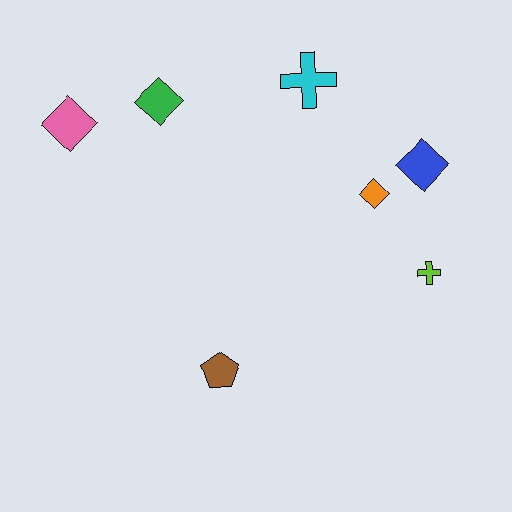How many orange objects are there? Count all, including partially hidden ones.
There is 1 orange object.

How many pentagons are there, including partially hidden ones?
There is 1 pentagon.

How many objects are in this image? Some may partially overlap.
There are 7 objects.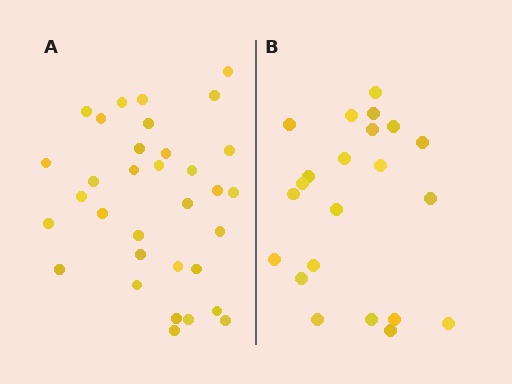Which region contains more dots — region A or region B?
Region A (the left region) has more dots.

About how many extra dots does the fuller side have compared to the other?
Region A has roughly 12 or so more dots than region B.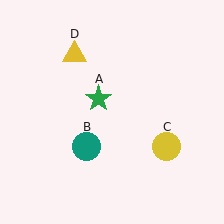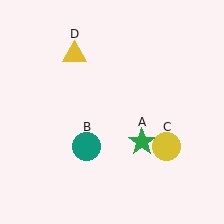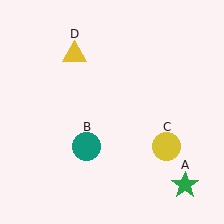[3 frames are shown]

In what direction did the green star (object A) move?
The green star (object A) moved down and to the right.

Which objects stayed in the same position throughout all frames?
Teal circle (object B) and yellow circle (object C) and yellow triangle (object D) remained stationary.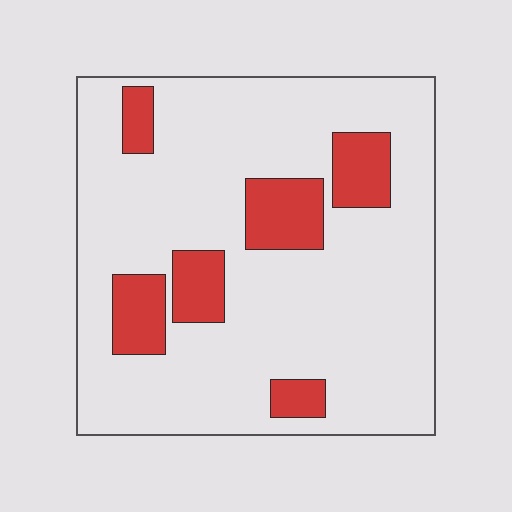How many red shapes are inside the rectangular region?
6.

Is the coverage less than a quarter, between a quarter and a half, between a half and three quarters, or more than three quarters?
Less than a quarter.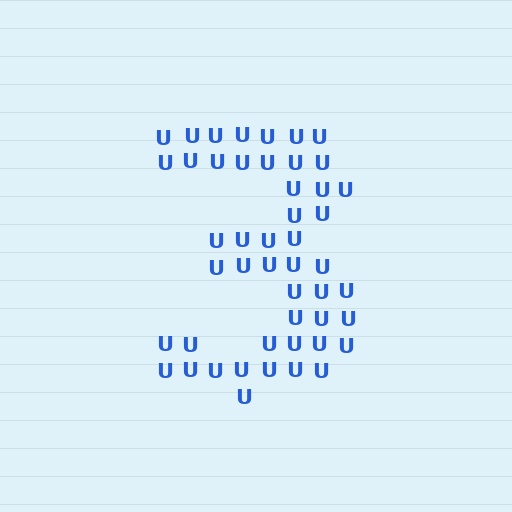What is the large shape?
The large shape is the digit 3.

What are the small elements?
The small elements are letter U's.